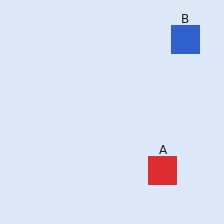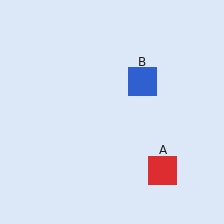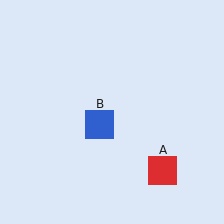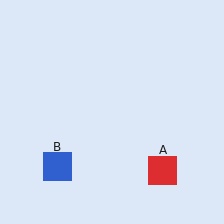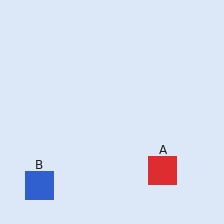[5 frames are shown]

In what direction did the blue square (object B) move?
The blue square (object B) moved down and to the left.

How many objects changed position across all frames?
1 object changed position: blue square (object B).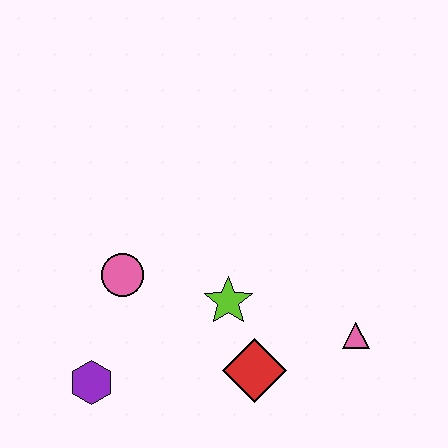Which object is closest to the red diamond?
The lime star is closest to the red diamond.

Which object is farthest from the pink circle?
The pink triangle is farthest from the pink circle.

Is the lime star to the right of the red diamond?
No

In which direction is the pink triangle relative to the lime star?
The pink triangle is to the right of the lime star.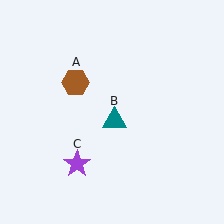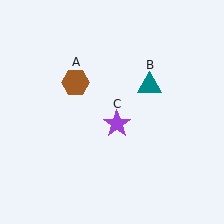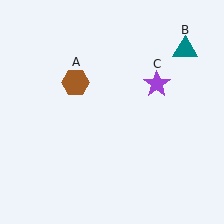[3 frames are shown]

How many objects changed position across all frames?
2 objects changed position: teal triangle (object B), purple star (object C).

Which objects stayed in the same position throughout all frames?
Brown hexagon (object A) remained stationary.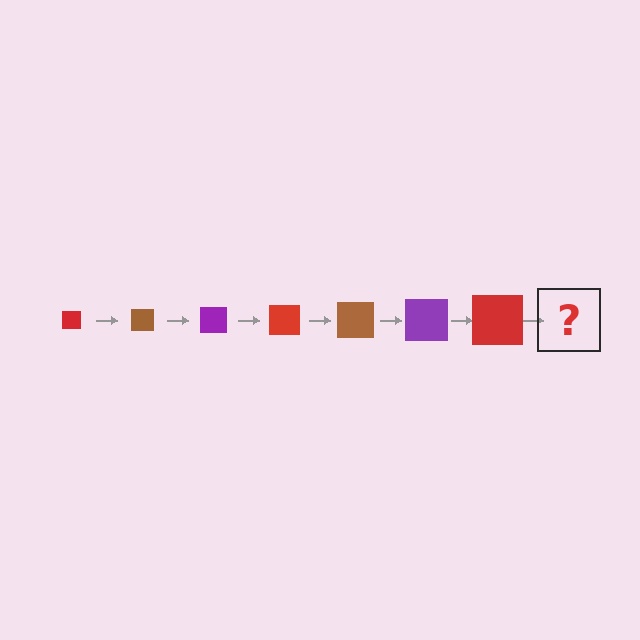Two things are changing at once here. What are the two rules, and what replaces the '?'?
The two rules are that the square grows larger each step and the color cycles through red, brown, and purple. The '?' should be a brown square, larger than the previous one.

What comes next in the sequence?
The next element should be a brown square, larger than the previous one.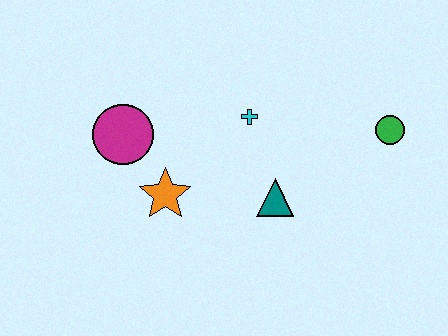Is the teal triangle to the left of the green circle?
Yes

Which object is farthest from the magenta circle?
The green circle is farthest from the magenta circle.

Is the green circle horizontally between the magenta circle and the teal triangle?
No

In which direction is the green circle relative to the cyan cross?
The green circle is to the right of the cyan cross.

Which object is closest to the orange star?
The magenta circle is closest to the orange star.